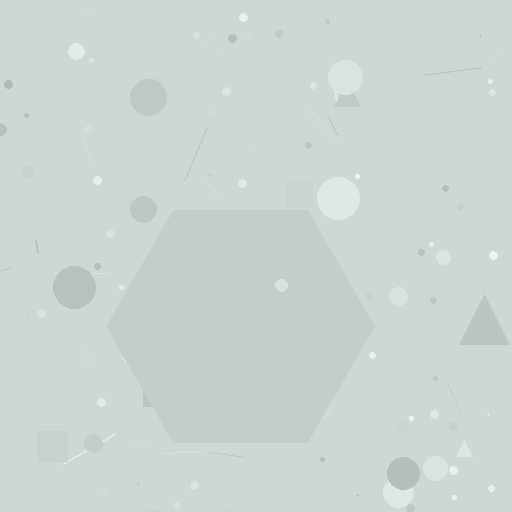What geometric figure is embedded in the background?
A hexagon is embedded in the background.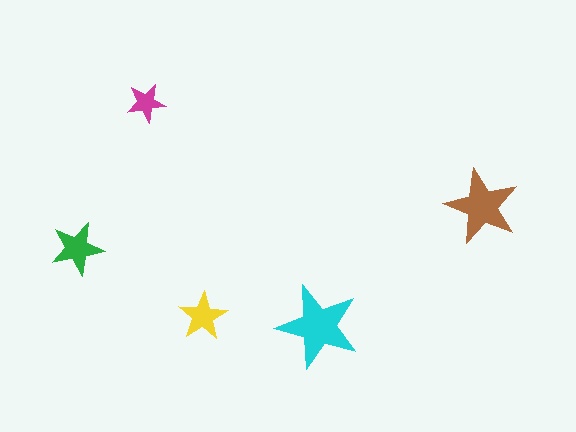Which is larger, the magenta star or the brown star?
The brown one.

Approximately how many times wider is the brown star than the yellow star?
About 1.5 times wider.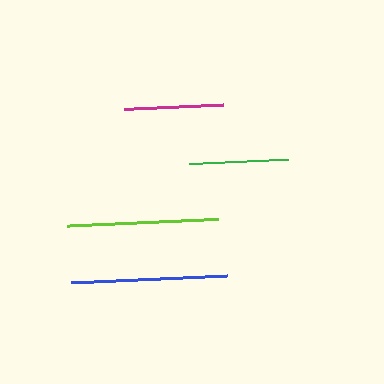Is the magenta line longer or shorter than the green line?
The magenta line is longer than the green line.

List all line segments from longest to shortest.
From longest to shortest: blue, lime, magenta, green.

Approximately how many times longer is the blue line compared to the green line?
The blue line is approximately 1.6 times the length of the green line.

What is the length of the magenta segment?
The magenta segment is approximately 99 pixels long.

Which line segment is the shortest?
The green line is the shortest at approximately 99 pixels.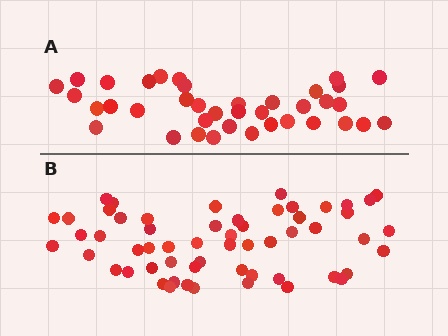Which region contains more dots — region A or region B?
Region B (the bottom region) has more dots.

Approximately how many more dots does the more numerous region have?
Region B has approximately 20 more dots than region A.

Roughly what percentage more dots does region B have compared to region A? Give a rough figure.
About 50% more.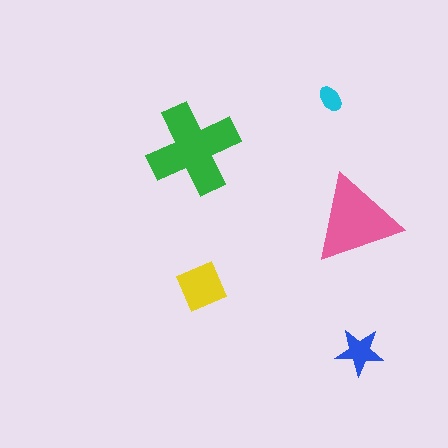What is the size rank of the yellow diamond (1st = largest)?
3rd.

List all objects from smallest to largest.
The cyan ellipse, the blue star, the yellow diamond, the pink triangle, the green cross.